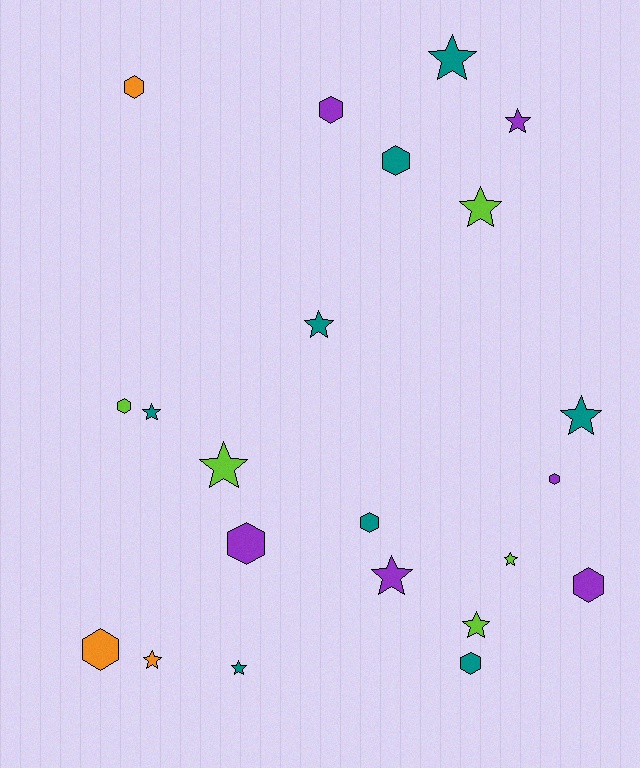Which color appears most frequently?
Teal, with 8 objects.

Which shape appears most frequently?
Star, with 12 objects.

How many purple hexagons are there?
There are 4 purple hexagons.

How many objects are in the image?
There are 22 objects.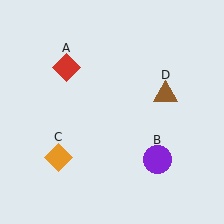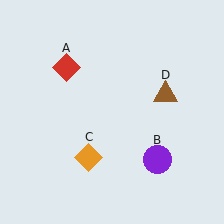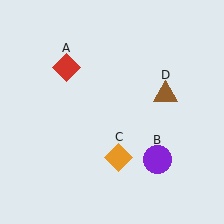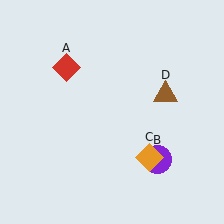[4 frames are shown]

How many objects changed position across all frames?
1 object changed position: orange diamond (object C).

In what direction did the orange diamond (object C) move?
The orange diamond (object C) moved right.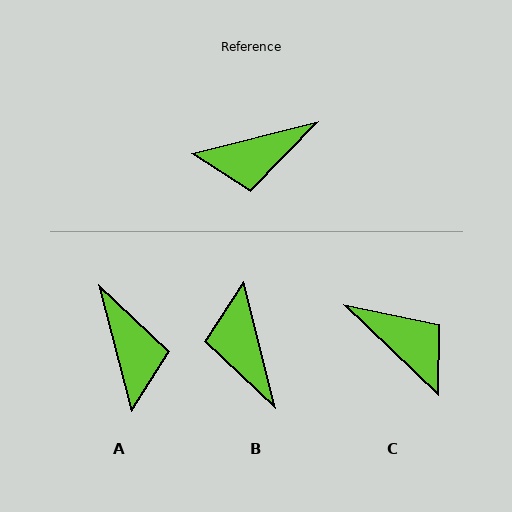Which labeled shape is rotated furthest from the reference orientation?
C, about 122 degrees away.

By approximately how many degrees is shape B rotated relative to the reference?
Approximately 90 degrees clockwise.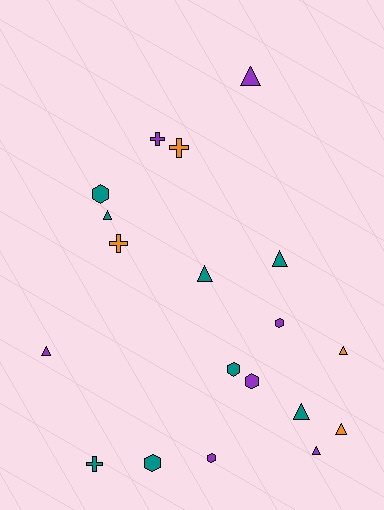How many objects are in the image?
There are 19 objects.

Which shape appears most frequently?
Triangle, with 9 objects.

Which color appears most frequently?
Teal, with 8 objects.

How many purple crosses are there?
There is 1 purple cross.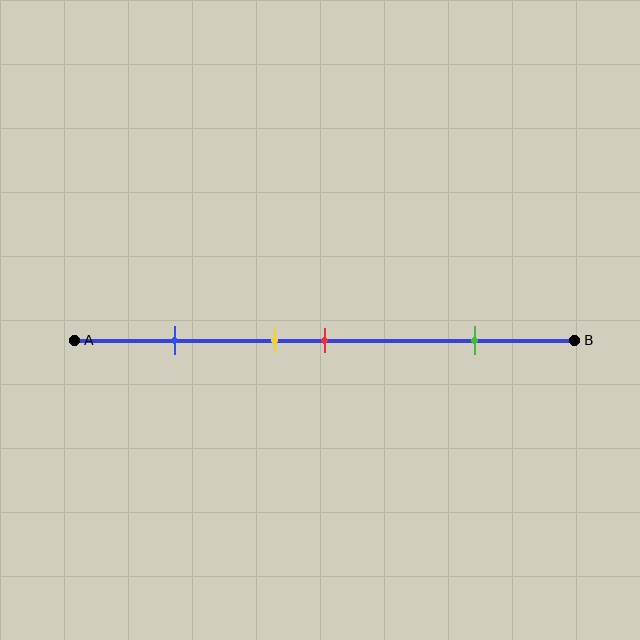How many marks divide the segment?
There are 4 marks dividing the segment.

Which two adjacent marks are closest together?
The yellow and red marks are the closest adjacent pair.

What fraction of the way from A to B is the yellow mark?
The yellow mark is approximately 40% (0.4) of the way from A to B.